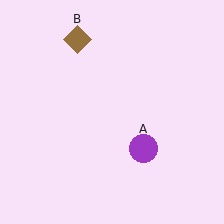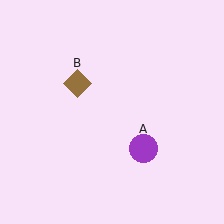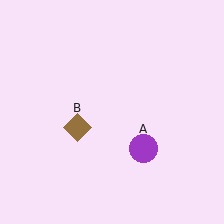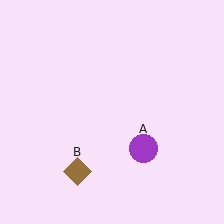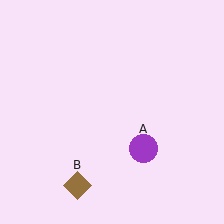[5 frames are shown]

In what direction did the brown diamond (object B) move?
The brown diamond (object B) moved down.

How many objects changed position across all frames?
1 object changed position: brown diamond (object B).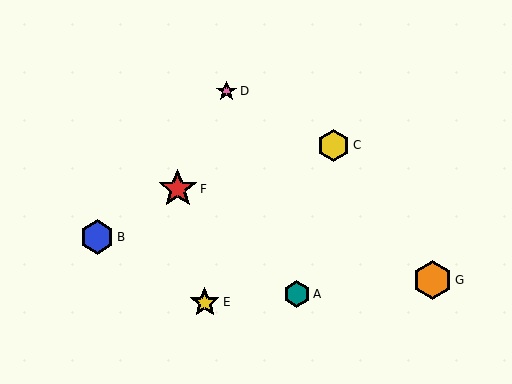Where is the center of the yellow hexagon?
The center of the yellow hexagon is at (334, 145).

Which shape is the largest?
The orange hexagon (labeled G) is the largest.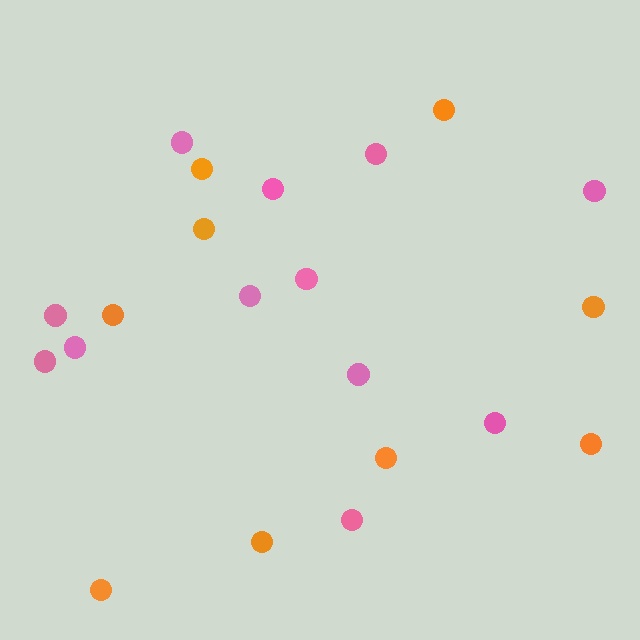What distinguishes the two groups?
There are 2 groups: one group of pink circles (12) and one group of orange circles (9).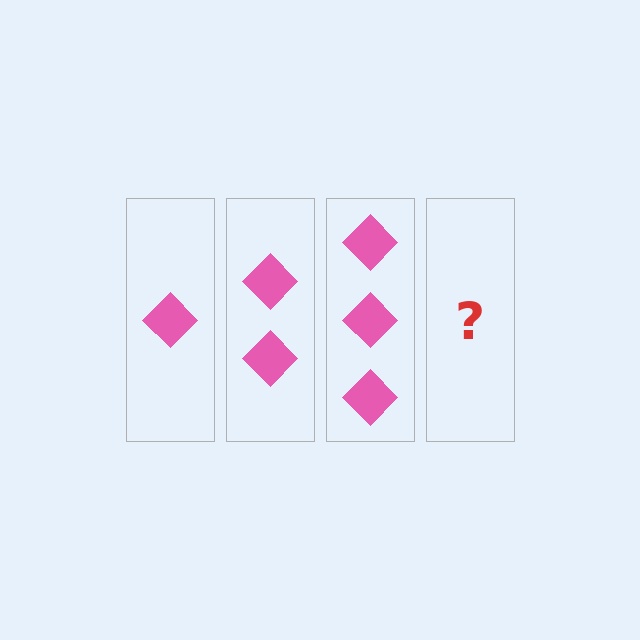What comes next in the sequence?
The next element should be 4 diamonds.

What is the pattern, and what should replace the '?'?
The pattern is that each step adds one more diamond. The '?' should be 4 diamonds.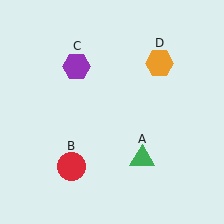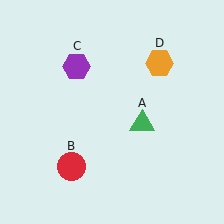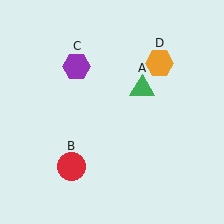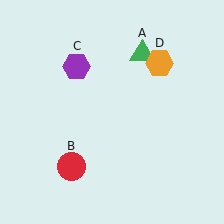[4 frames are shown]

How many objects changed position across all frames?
1 object changed position: green triangle (object A).